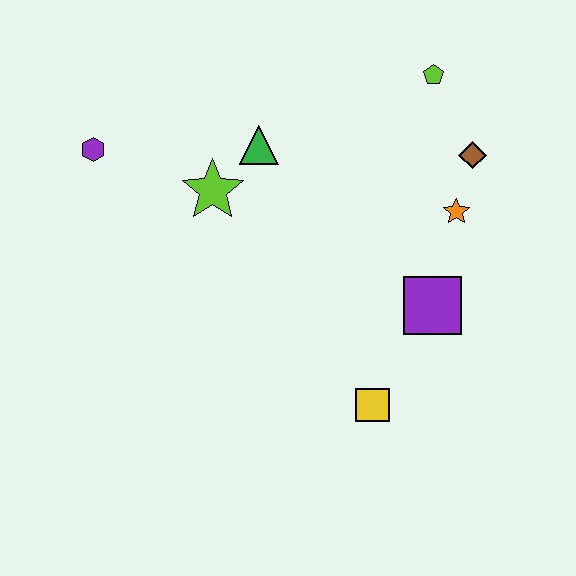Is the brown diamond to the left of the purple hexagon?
No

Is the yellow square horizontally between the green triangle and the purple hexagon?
No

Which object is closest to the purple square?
The orange star is closest to the purple square.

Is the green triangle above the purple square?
Yes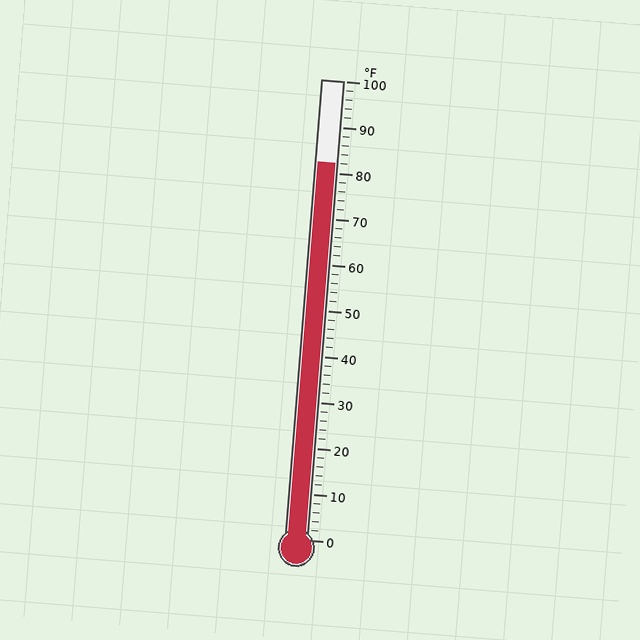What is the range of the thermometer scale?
The thermometer scale ranges from 0°F to 100°F.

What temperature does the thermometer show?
The thermometer shows approximately 82°F.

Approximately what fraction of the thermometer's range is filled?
The thermometer is filled to approximately 80% of its range.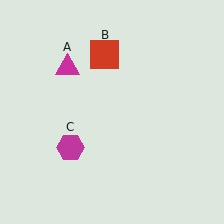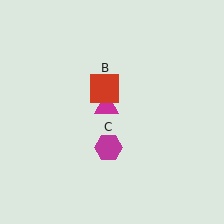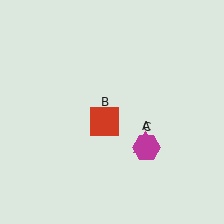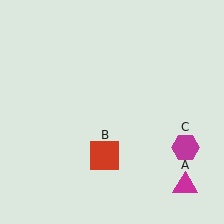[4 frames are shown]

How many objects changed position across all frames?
3 objects changed position: magenta triangle (object A), red square (object B), magenta hexagon (object C).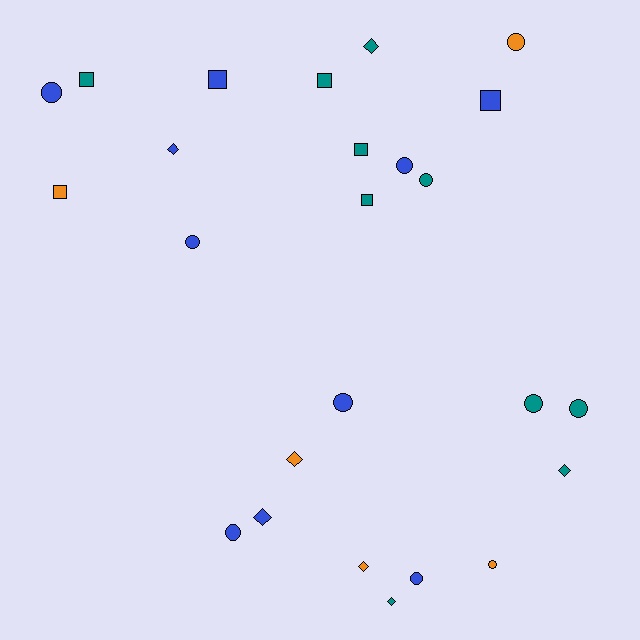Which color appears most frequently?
Blue, with 10 objects.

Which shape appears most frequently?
Circle, with 11 objects.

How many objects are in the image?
There are 25 objects.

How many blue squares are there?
There are 2 blue squares.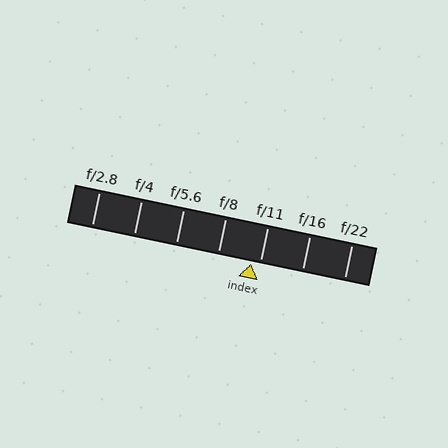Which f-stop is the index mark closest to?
The index mark is closest to f/11.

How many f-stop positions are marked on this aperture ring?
There are 7 f-stop positions marked.